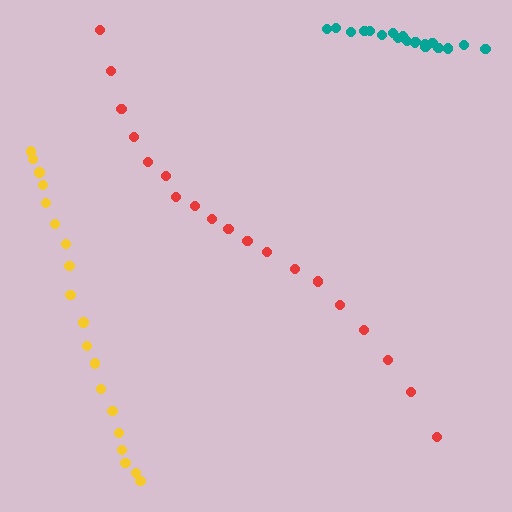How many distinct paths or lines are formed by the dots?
There are 3 distinct paths.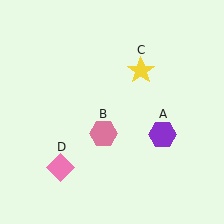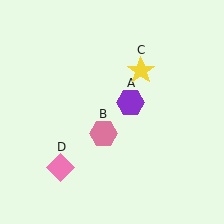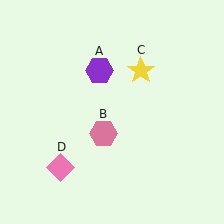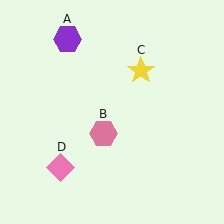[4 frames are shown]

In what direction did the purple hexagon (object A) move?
The purple hexagon (object A) moved up and to the left.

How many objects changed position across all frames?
1 object changed position: purple hexagon (object A).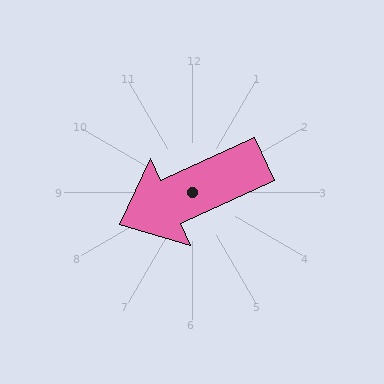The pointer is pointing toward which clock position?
Roughly 8 o'clock.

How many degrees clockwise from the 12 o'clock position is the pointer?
Approximately 245 degrees.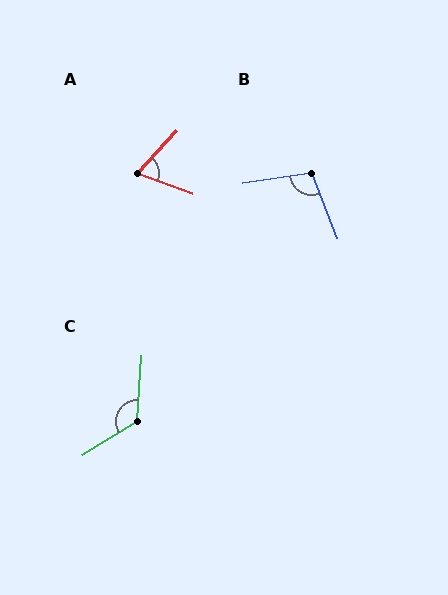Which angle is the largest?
C, at approximately 125 degrees.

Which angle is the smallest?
A, at approximately 67 degrees.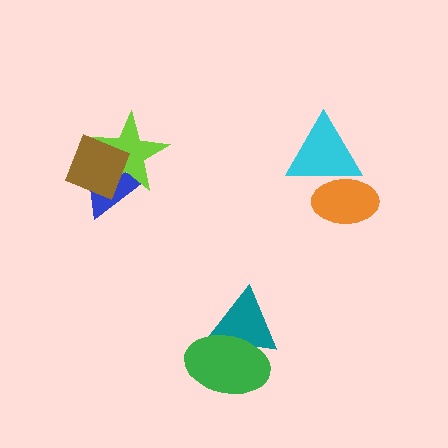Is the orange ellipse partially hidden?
Yes, it is partially covered by another shape.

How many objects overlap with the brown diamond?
2 objects overlap with the brown diamond.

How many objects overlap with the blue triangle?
2 objects overlap with the blue triangle.